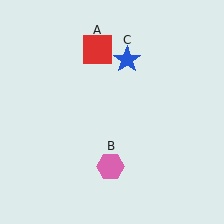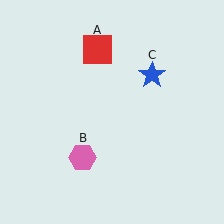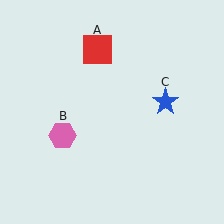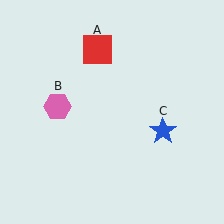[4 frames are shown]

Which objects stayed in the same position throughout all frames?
Red square (object A) remained stationary.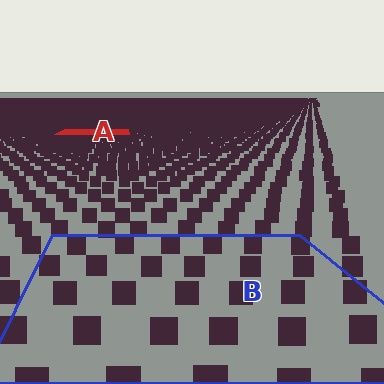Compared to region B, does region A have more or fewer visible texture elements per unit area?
Region A has more texture elements per unit area — they are packed more densely because it is farther away.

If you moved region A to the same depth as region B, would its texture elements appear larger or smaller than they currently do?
They would appear larger. At a closer depth, the same texture elements are projected at a bigger on-screen size.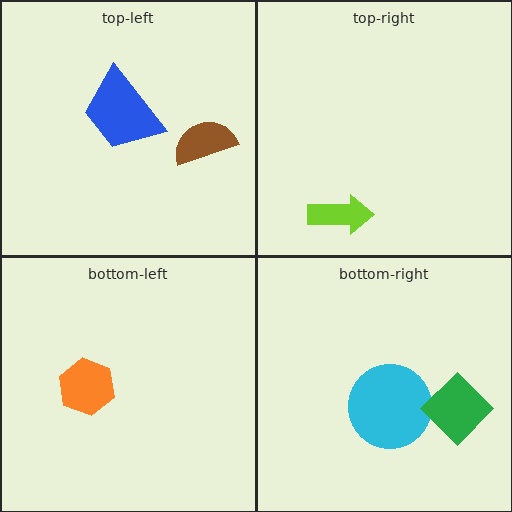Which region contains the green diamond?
The bottom-right region.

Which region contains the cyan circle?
The bottom-right region.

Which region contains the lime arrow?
The top-right region.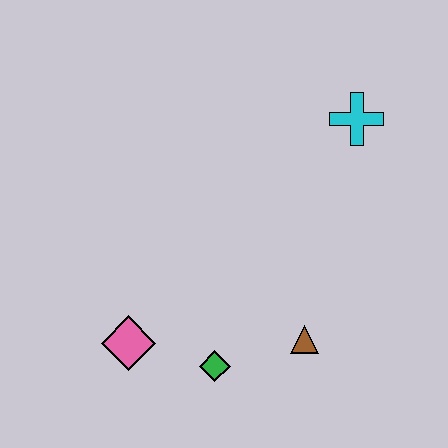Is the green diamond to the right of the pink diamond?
Yes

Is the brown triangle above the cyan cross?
No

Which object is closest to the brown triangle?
The green diamond is closest to the brown triangle.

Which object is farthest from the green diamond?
The cyan cross is farthest from the green diamond.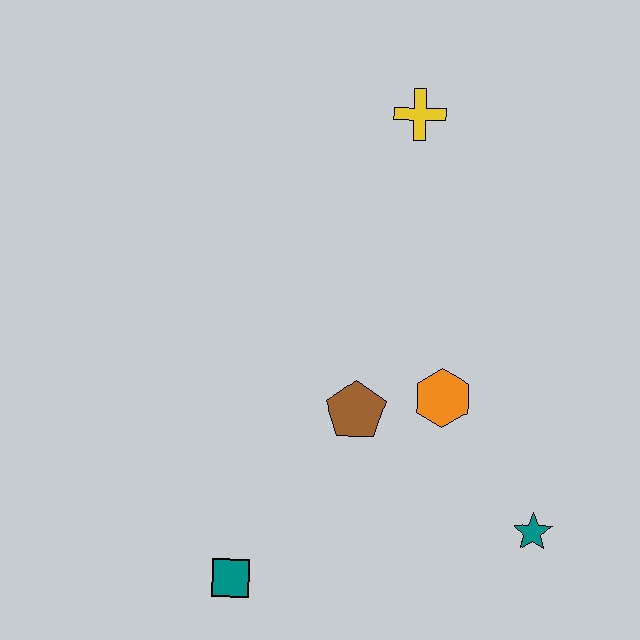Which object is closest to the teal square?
The brown pentagon is closest to the teal square.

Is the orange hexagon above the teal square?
Yes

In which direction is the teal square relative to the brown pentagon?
The teal square is below the brown pentagon.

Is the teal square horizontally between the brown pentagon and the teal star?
No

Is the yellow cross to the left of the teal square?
No